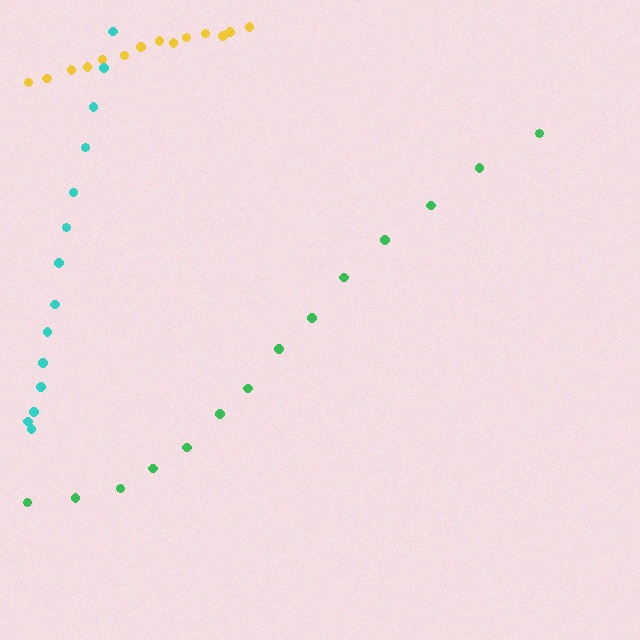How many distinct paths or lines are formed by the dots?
There are 3 distinct paths.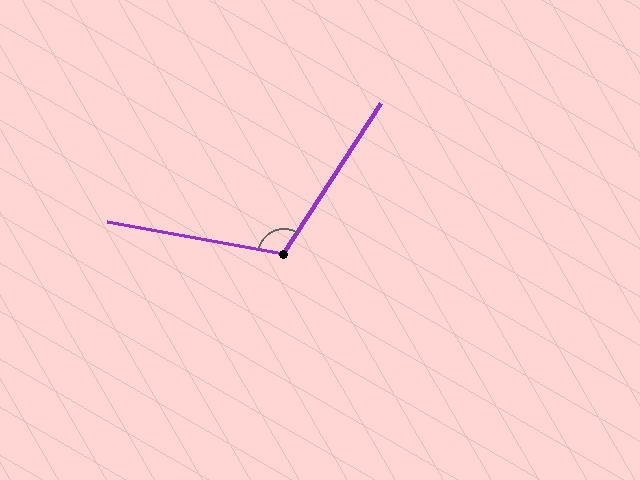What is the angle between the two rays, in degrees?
Approximately 113 degrees.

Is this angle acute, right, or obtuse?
It is obtuse.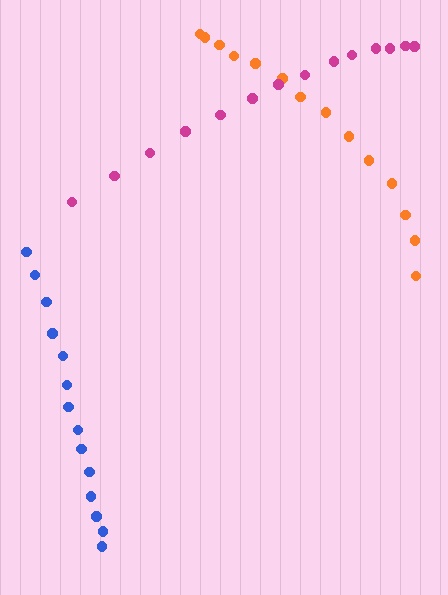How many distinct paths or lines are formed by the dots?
There are 3 distinct paths.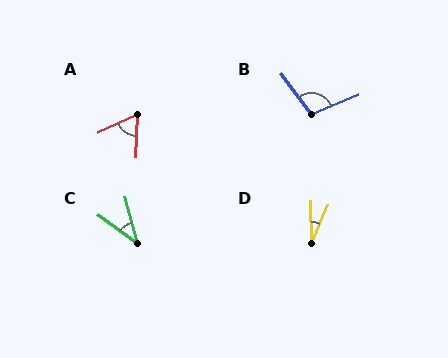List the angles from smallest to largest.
D (23°), C (39°), A (64°), B (104°).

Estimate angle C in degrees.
Approximately 39 degrees.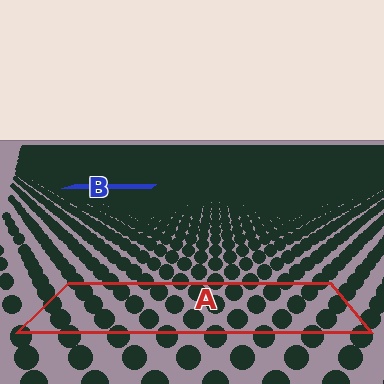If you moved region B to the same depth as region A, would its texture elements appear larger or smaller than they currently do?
They would appear larger. At a closer depth, the same texture elements are projected at a bigger on-screen size.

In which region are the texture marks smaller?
The texture marks are smaller in region B, because it is farther away.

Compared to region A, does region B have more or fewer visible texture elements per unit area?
Region B has more texture elements per unit area — they are packed more densely because it is farther away.